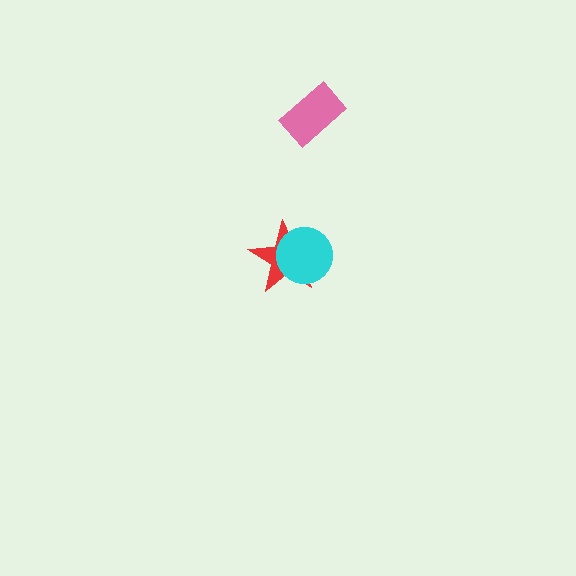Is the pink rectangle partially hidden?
No, no other shape covers it.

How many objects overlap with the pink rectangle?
0 objects overlap with the pink rectangle.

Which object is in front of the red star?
The cyan circle is in front of the red star.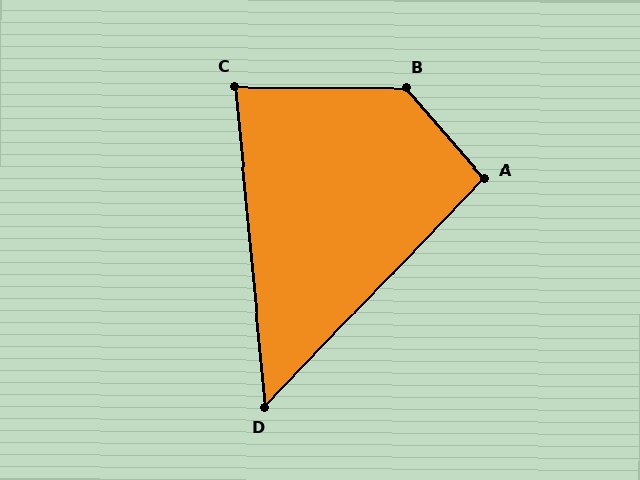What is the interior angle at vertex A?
Approximately 95 degrees (obtuse).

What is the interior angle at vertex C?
Approximately 85 degrees (acute).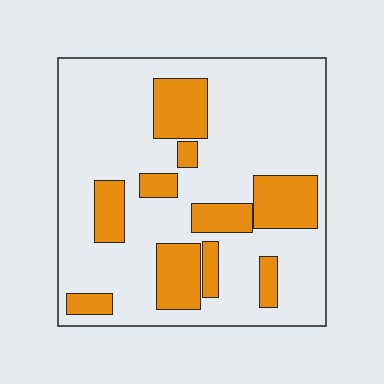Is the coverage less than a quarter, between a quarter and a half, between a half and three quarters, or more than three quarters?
Between a quarter and a half.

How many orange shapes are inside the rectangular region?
10.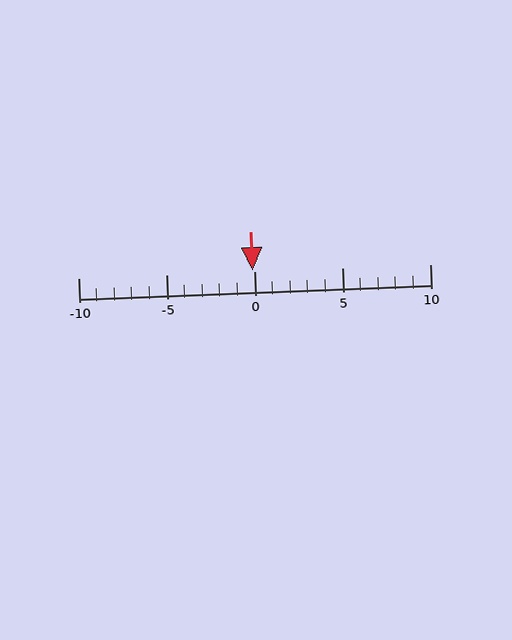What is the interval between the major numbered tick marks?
The major tick marks are spaced 5 units apart.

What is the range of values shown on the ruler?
The ruler shows values from -10 to 10.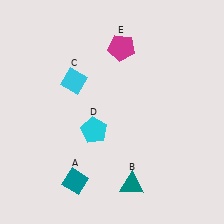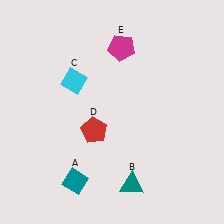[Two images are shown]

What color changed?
The pentagon (D) changed from cyan in Image 1 to red in Image 2.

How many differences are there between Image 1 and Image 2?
There is 1 difference between the two images.